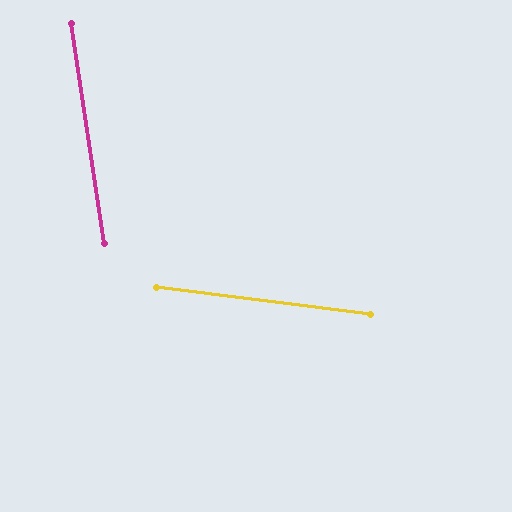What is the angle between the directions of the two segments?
Approximately 74 degrees.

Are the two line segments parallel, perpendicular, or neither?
Neither parallel nor perpendicular — they differ by about 74°.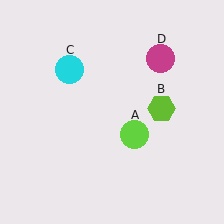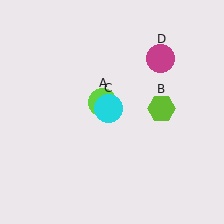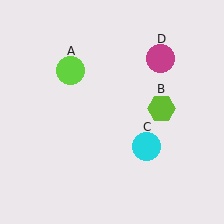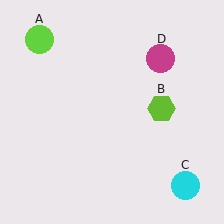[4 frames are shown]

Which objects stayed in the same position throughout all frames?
Lime hexagon (object B) and magenta circle (object D) remained stationary.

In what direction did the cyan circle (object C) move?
The cyan circle (object C) moved down and to the right.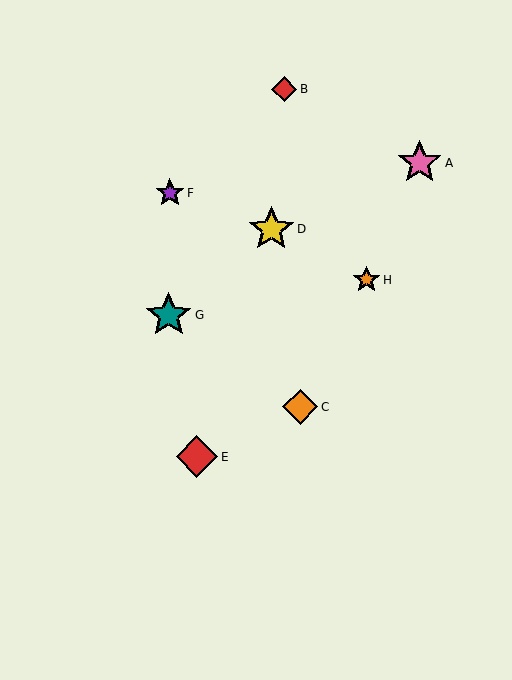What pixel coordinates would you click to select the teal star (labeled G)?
Click at (169, 315) to select the teal star G.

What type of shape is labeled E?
Shape E is a red diamond.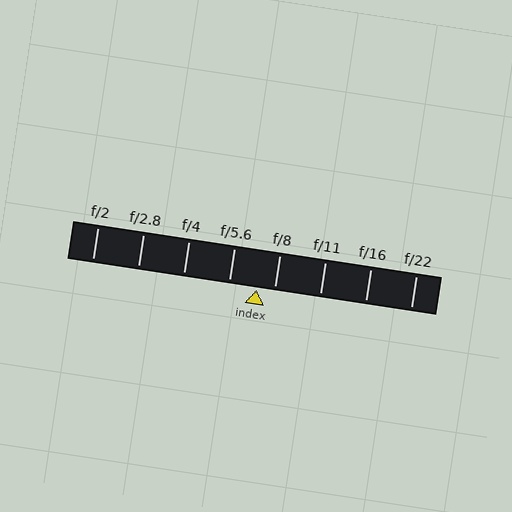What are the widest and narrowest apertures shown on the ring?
The widest aperture shown is f/2 and the narrowest is f/22.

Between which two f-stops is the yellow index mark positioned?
The index mark is between f/5.6 and f/8.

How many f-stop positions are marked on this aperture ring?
There are 8 f-stop positions marked.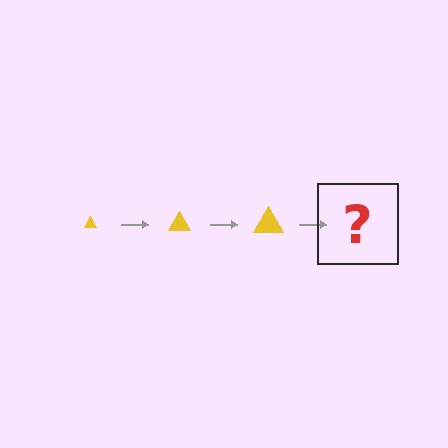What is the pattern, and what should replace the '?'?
The pattern is that the triangle gets progressively larger each step. The '?' should be a yellow triangle, larger than the previous one.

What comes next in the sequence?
The next element should be a yellow triangle, larger than the previous one.